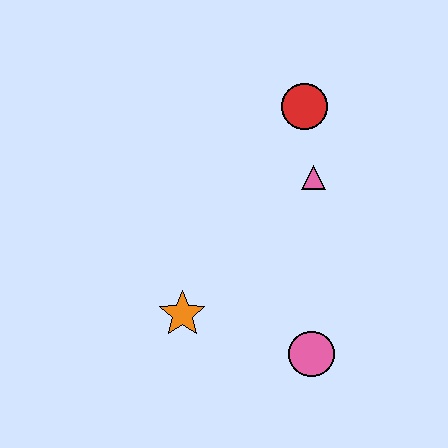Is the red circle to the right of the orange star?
Yes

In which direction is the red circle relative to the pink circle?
The red circle is above the pink circle.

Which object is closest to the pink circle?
The orange star is closest to the pink circle.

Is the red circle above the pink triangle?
Yes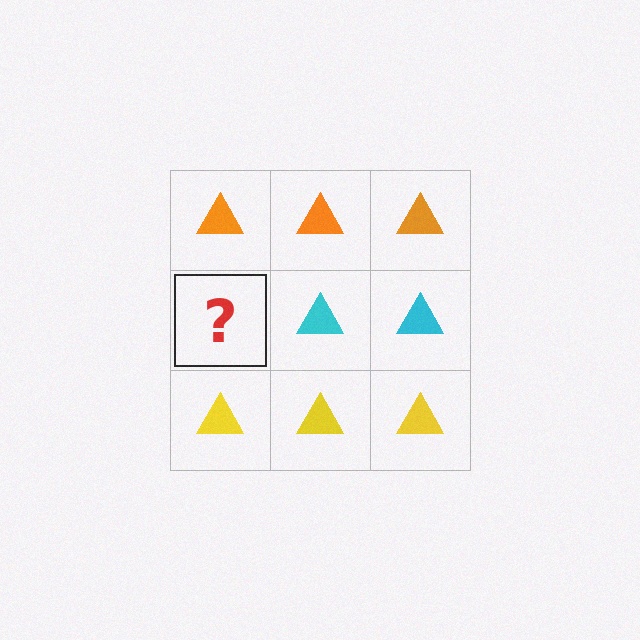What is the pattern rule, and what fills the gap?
The rule is that each row has a consistent color. The gap should be filled with a cyan triangle.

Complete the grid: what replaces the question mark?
The question mark should be replaced with a cyan triangle.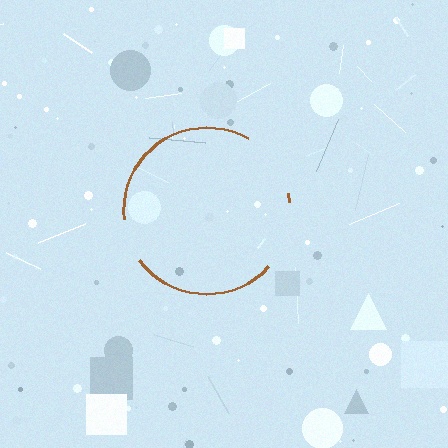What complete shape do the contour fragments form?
The contour fragments form a circle.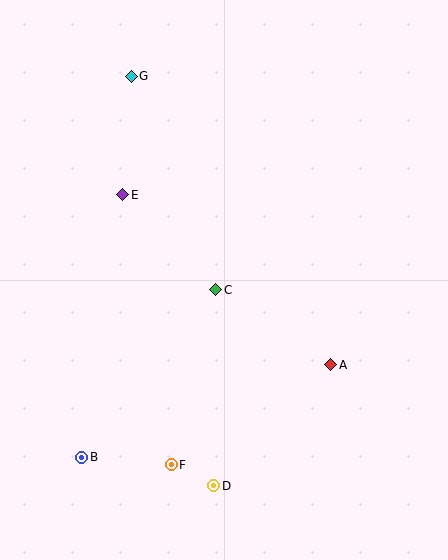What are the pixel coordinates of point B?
Point B is at (82, 457).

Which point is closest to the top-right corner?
Point G is closest to the top-right corner.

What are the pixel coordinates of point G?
Point G is at (131, 76).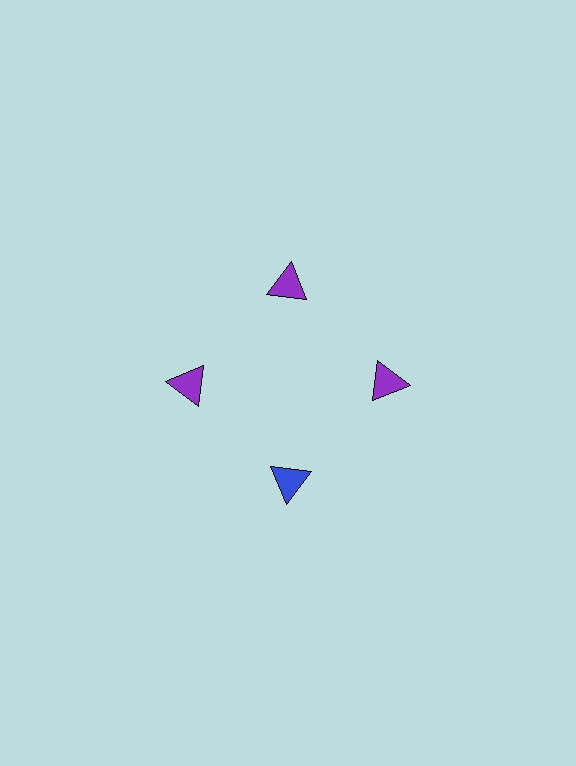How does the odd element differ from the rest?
It has a different color: blue instead of purple.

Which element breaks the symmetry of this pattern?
The blue triangle at roughly the 6 o'clock position breaks the symmetry. All other shapes are purple triangles.